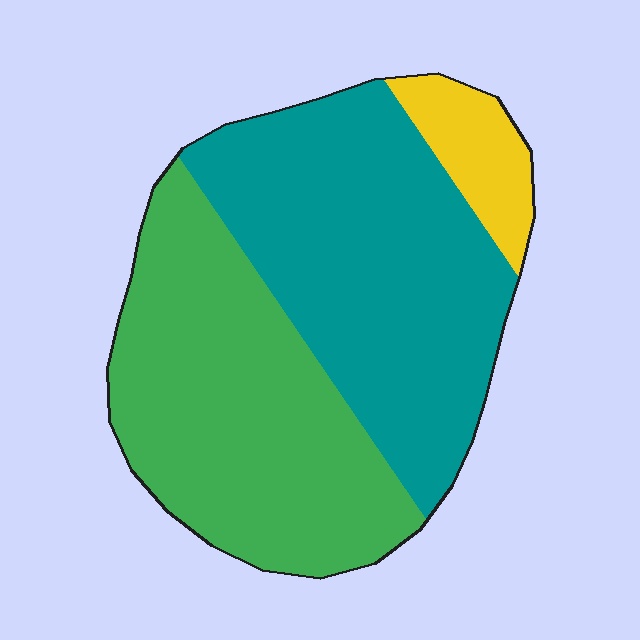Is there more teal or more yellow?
Teal.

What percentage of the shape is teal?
Teal covers 47% of the shape.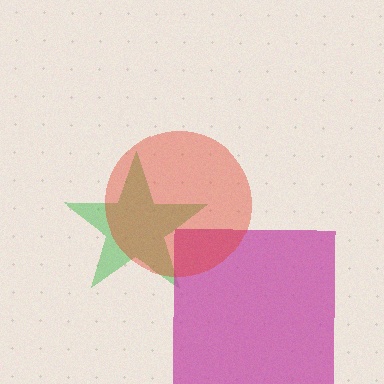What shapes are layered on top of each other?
The layered shapes are: a green star, a magenta square, a red circle.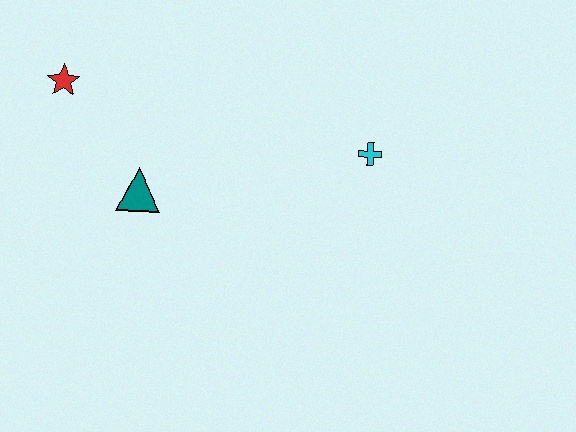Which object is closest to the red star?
The teal triangle is closest to the red star.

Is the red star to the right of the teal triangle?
No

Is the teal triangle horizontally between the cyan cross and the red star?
Yes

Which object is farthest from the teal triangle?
The cyan cross is farthest from the teal triangle.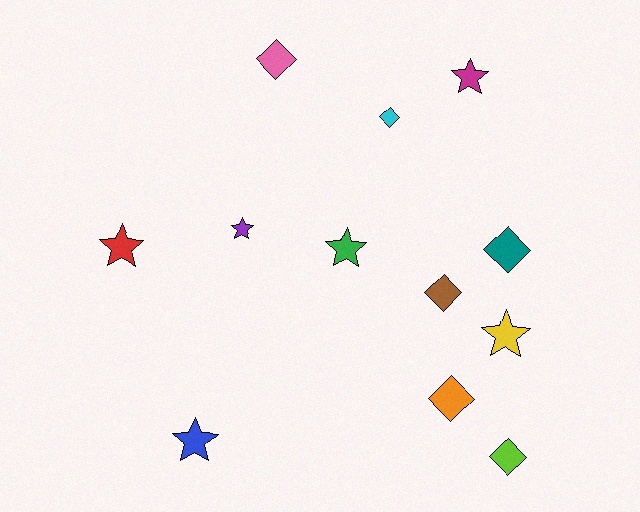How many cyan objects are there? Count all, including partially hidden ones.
There is 1 cyan object.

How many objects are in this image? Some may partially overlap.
There are 12 objects.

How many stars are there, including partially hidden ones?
There are 6 stars.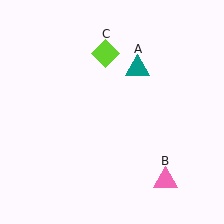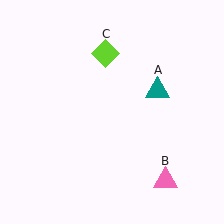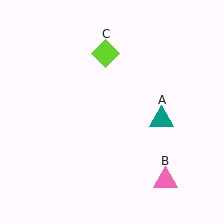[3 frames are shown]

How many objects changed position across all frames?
1 object changed position: teal triangle (object A).